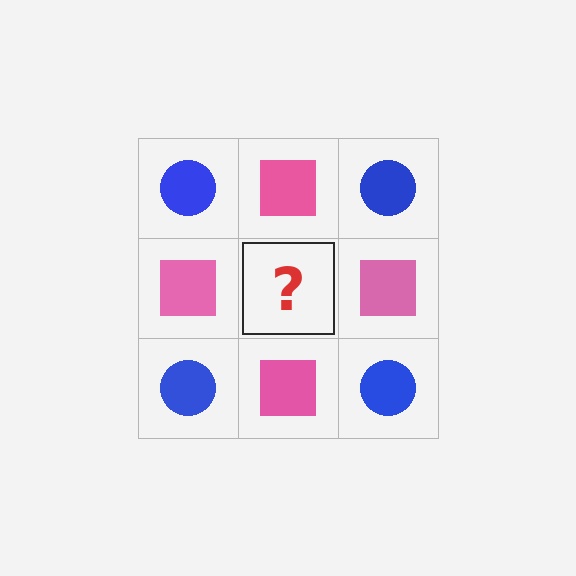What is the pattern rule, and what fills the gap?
The rule is that it alternates blue circle and pink square in a checkerboard pattern. The gap should be filled with a blue circle.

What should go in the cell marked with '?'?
The missing cell should contain a blue circle.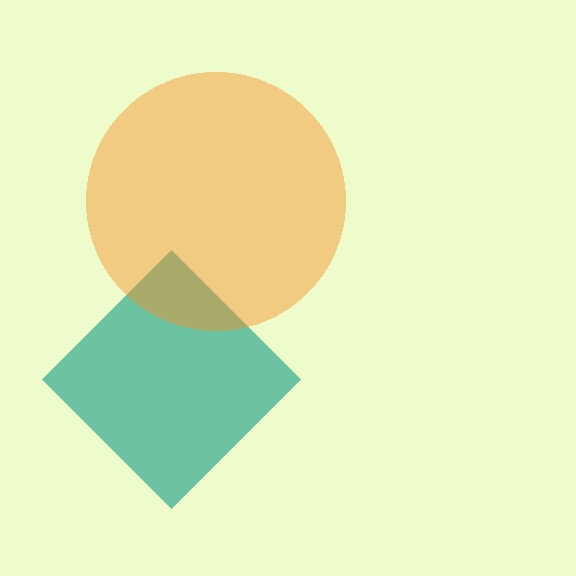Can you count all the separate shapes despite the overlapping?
Yes, there are 2 separate shapes.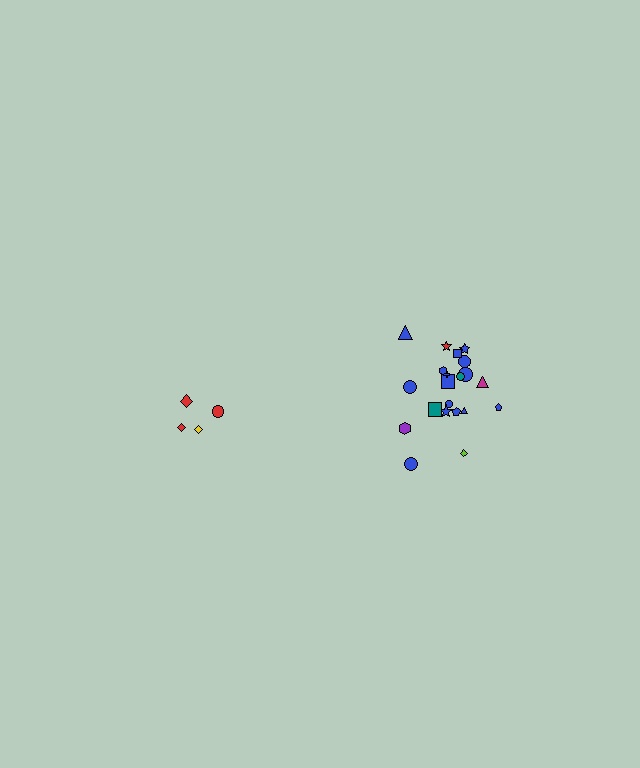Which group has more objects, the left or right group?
The right group.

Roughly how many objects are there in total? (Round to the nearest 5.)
Roughly 25 objects in total.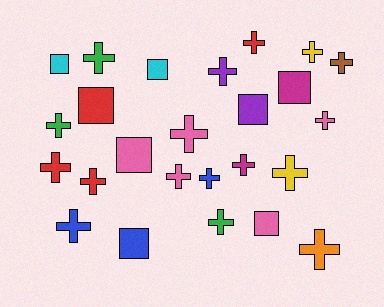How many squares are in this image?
There are 8 squares.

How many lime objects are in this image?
There are no lime objects.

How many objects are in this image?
There are 25 objects.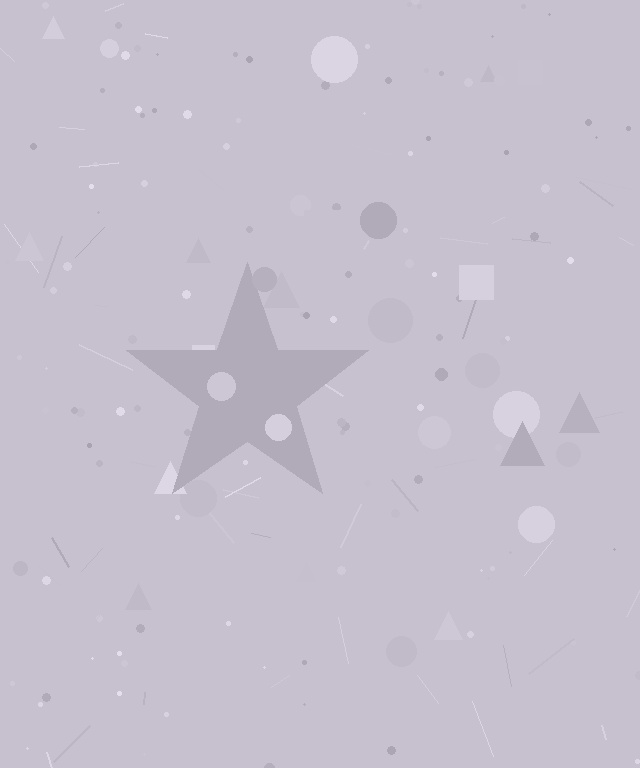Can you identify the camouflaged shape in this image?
The camouflaged shape is a star.